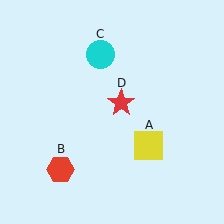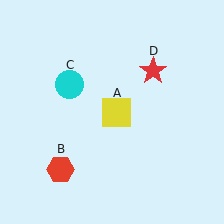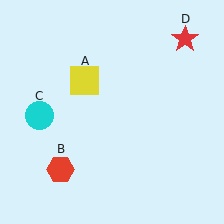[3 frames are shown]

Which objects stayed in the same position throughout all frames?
Red hexagon (object B) remained stationary.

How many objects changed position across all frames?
3 objects changed position: yellow square (object A), cyan circle (object C), red star (object D).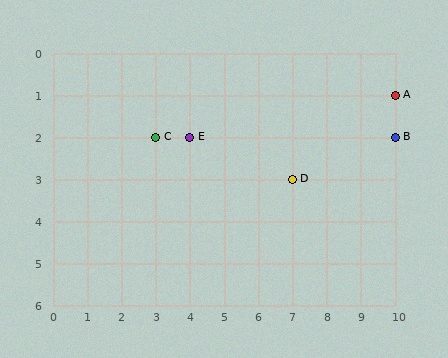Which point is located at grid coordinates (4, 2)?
Point E is at (4, 2).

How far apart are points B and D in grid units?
Points B and D are 3 columns and 1 row apart (about 3.2 grid units diagonally).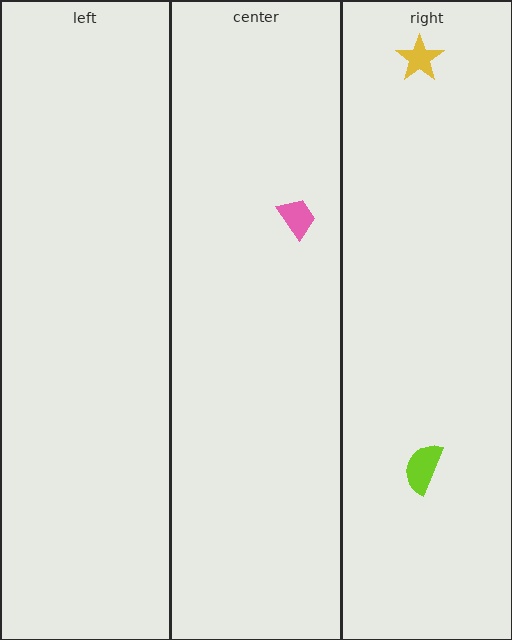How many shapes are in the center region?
1.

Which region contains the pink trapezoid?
The center region.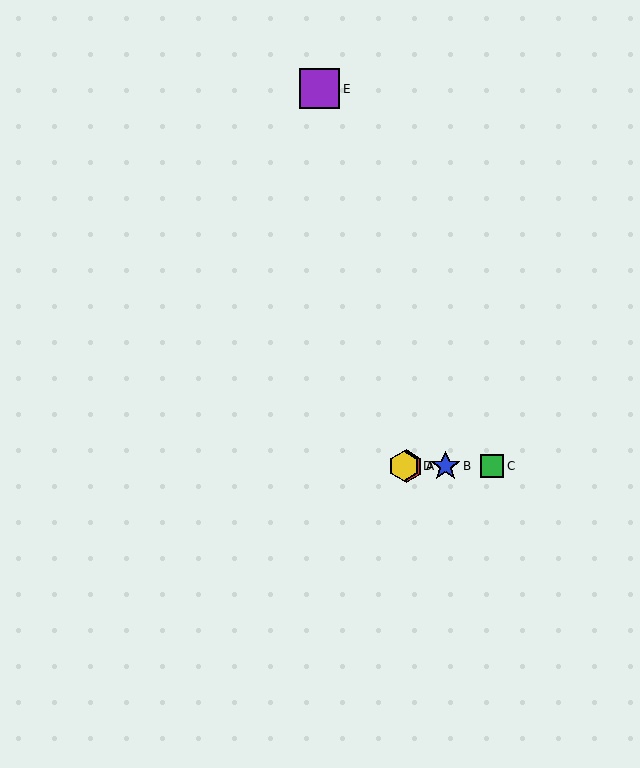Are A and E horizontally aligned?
No, A is at y≈466 and E is at y≈89.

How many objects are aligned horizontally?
4 objects (A, B, C, D) are aligned horizontally.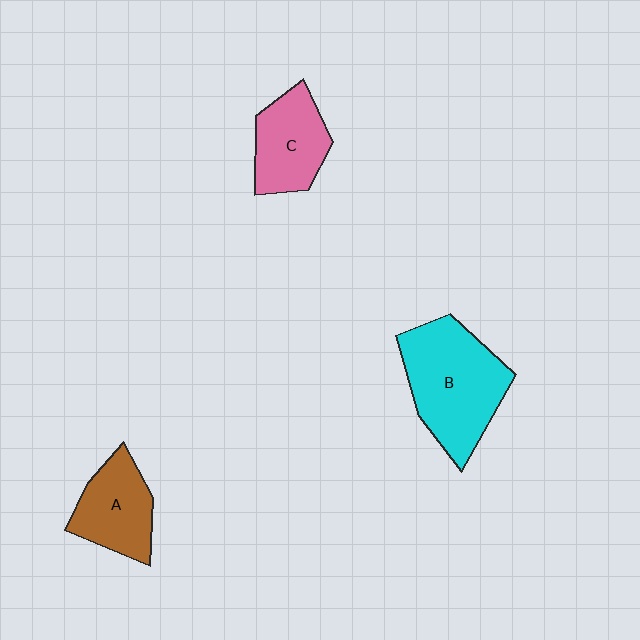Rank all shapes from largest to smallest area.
From largest to smallest: B (cyan), C (pink), A (brown).